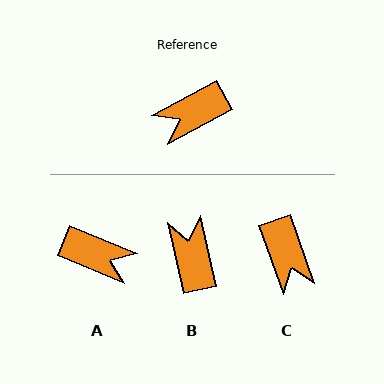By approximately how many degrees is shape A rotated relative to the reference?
Approximately 129 degrees counter-clockwise.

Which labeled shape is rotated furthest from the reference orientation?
A, about 129 degrees away.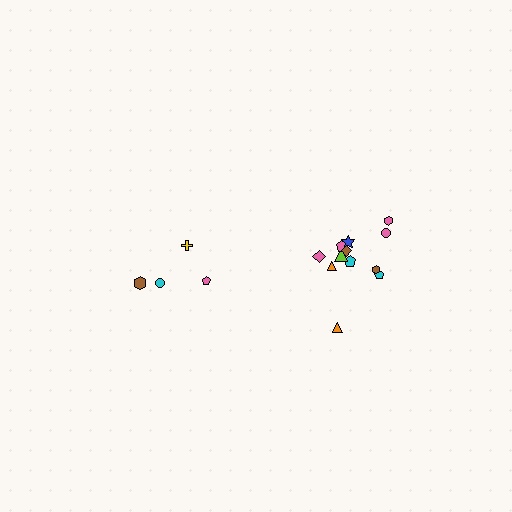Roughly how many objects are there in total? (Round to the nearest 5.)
Roughly 15 objects in total.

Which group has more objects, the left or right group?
The right group.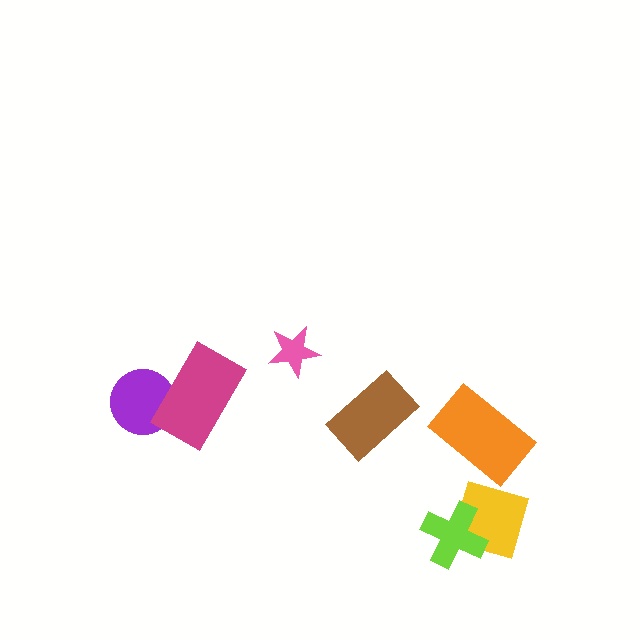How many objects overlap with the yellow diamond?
1 object overlaps with the yellow diamond.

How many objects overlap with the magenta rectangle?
1 object overlaps with the magenta rectangle.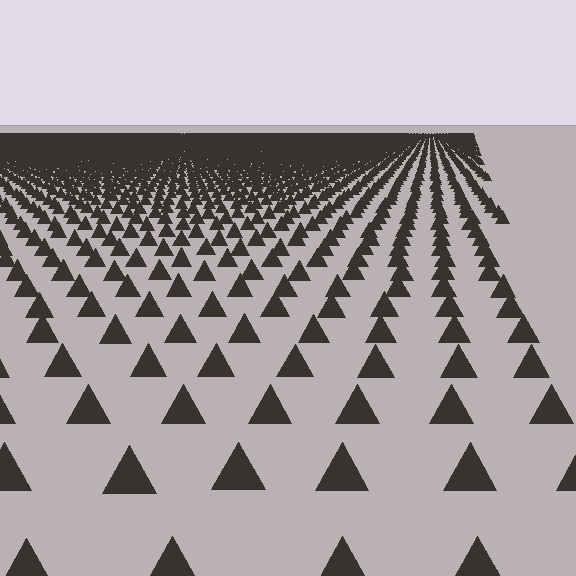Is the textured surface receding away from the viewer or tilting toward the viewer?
The surface is receding away from the viewer. Texture elements get smaller and denser toward the top.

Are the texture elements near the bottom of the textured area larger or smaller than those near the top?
Larger. Near the bottom, elements are closer to the viewer and appear at a bigger on-screen size.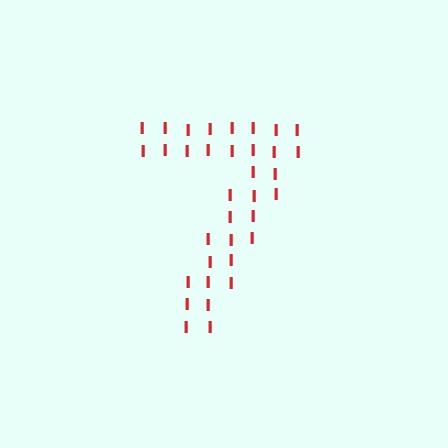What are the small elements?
The small elements are letter I's.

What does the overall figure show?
The overall figure shows the digit 7.